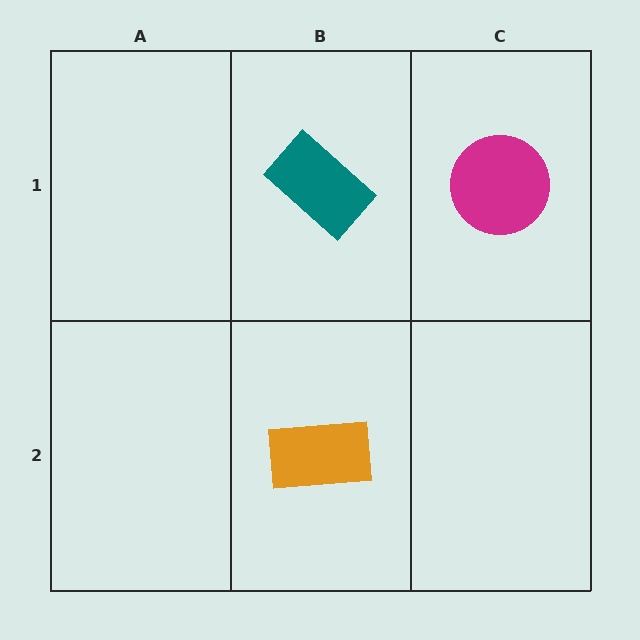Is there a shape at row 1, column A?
No, that cell is empty.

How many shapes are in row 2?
1 shape.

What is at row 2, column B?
An orange rectangle.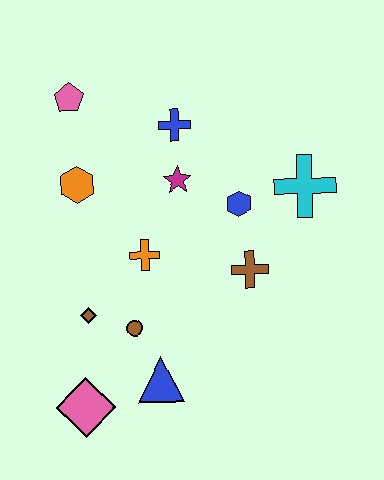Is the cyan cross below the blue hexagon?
No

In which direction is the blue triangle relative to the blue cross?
The blue triangle is below the blue cross.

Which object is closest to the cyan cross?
The blue hexagon is closest to the cyan cross.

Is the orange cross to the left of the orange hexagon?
No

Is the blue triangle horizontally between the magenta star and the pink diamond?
Yes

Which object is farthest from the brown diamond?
The cyan cross is farthest from the brown diamond.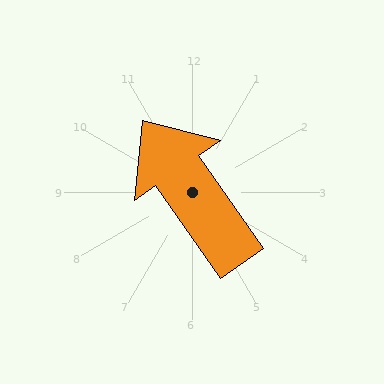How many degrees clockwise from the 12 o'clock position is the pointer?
Approximately 325 degrees.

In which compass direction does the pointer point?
Northwest.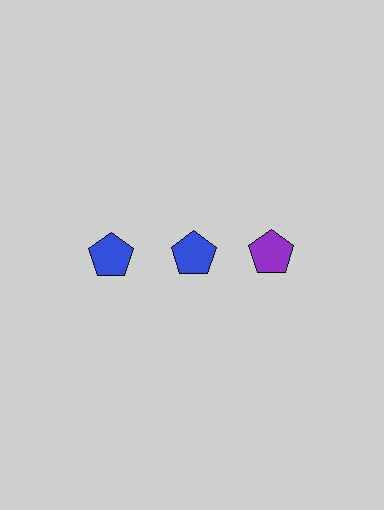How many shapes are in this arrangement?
There are 3 shapes arranged in a grid pattern.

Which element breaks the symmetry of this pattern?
The purple pentagon in the top row, center column breaks the symmetry. All other shapes are blue pentagons.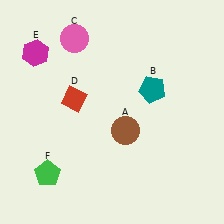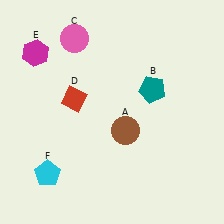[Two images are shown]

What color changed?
The pentagon (F) changed from green in Image 1 to cyan in Image 2.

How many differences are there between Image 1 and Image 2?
There is 1 difference between the two images.